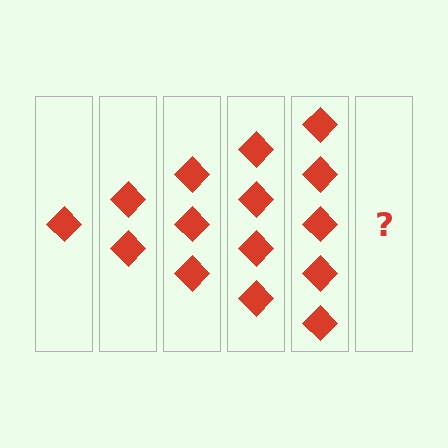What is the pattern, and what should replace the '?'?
The pattern is that each step adds one more diamond. The '?' should be 6 diamonds.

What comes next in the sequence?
The next element should be 6 diamonds.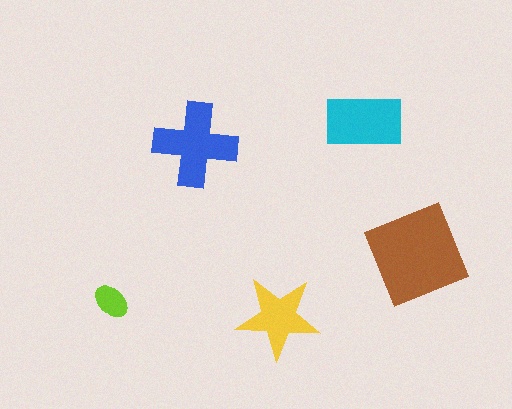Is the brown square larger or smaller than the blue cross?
Larger.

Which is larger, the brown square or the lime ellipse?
The brown square.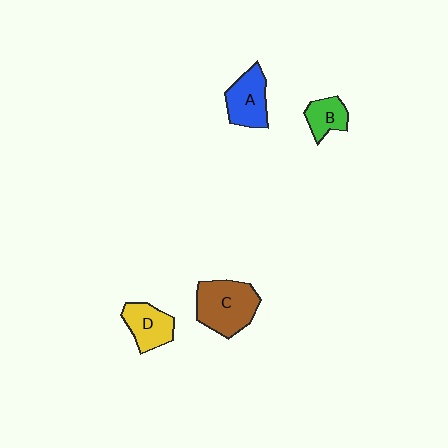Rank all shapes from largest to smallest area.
From largest to smallest: C (brown), A (blue), D (yellow), B (green).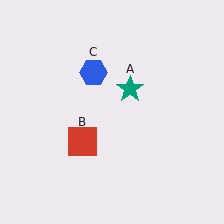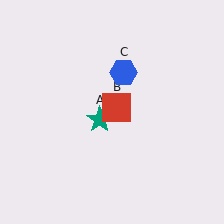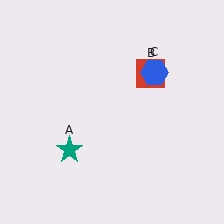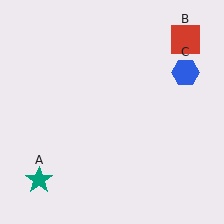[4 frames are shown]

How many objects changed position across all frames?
3 objects changed position: teal star (object A), red square (object B), blue hexagon (object C).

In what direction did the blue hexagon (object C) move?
The blue hexagon (object C) moved right.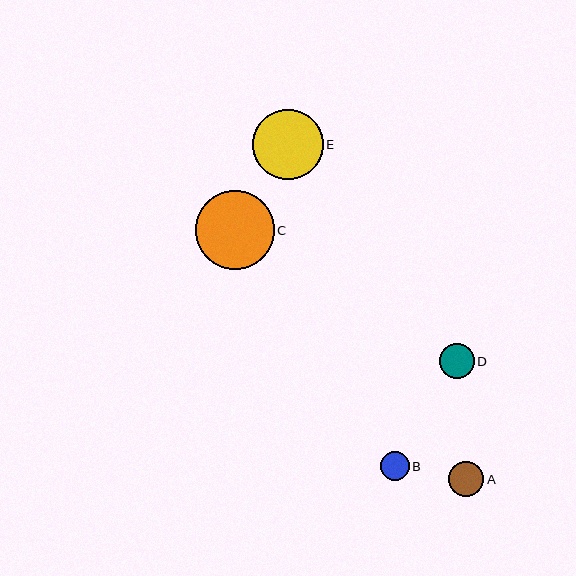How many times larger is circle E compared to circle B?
Circle E is approximately 2.4 times the size of circle B.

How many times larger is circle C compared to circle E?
Circle C is approximately 1.1 times the size of circle E.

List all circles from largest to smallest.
From largest to smallest: C, E, A, D, B.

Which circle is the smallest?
Circle B is the smallest with a size of approximately 29 pixels.